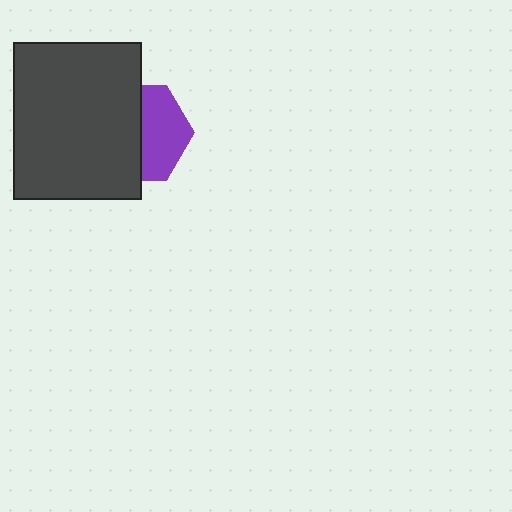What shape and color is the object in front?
The object in front is a dark gray rectangle.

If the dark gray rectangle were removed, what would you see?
You would see the complete purple hexagon.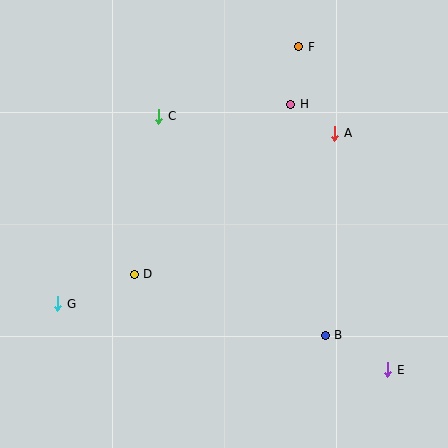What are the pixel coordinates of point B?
Point B is at (325, 335).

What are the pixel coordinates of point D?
Point D is at (134, 274).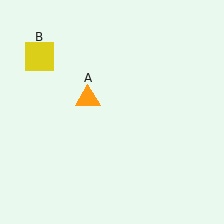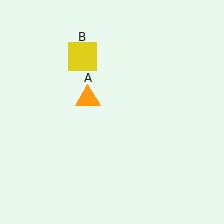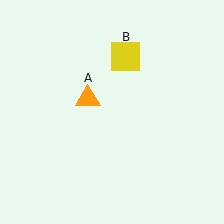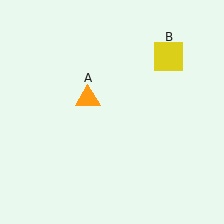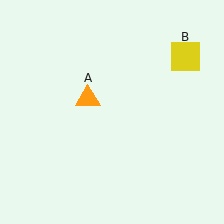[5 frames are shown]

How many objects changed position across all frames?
1 object changed position: yellow square (object B).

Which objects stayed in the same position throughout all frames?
Orange triangle (object A) remained stationary.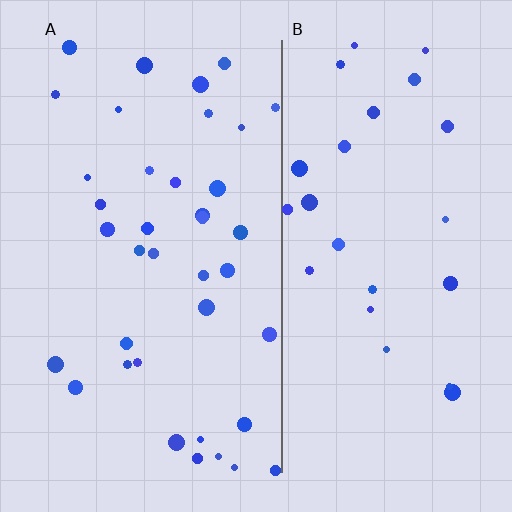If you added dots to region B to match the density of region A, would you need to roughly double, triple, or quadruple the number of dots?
Approximately double.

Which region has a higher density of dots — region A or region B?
A (the left).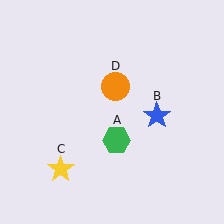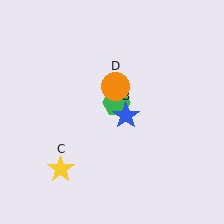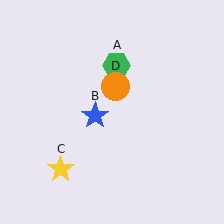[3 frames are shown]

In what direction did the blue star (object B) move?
The blue star (object B) moved left.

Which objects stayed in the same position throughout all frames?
Yellow star (object C) and orange circle (object D) remained stationary.